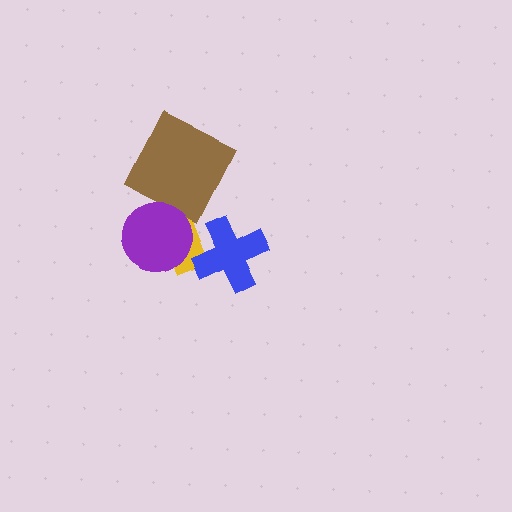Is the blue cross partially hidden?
No, no other shape covers it.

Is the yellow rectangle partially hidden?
Yes, it is partially covered by another shape.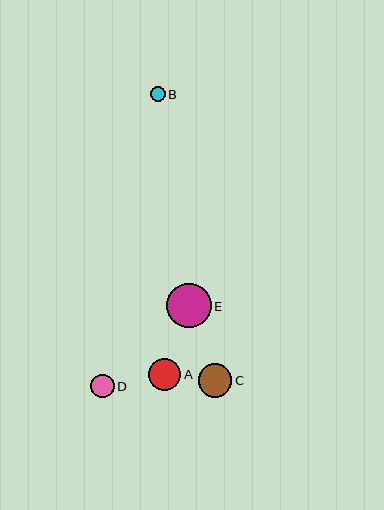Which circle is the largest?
Circle E is the largest with a size of approximately 44 pixels.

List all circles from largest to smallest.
From largest to smallest: E, C, A, D, B.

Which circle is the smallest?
Circle B is the smallest with a size of approximately 15 pixels.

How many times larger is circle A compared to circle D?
Circle A is approximately 1.4 times the size of circle D.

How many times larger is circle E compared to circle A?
Circle E is approximately 1.4 times the size of circle A.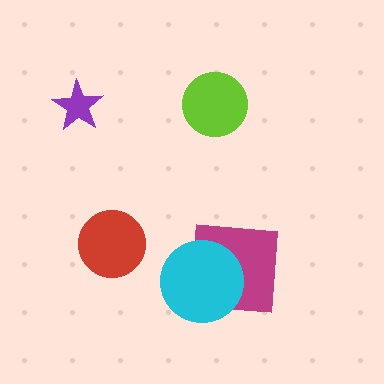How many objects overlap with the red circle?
0 objects overlap with the red circle.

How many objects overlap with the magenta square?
1 object overlaps with the magenta square.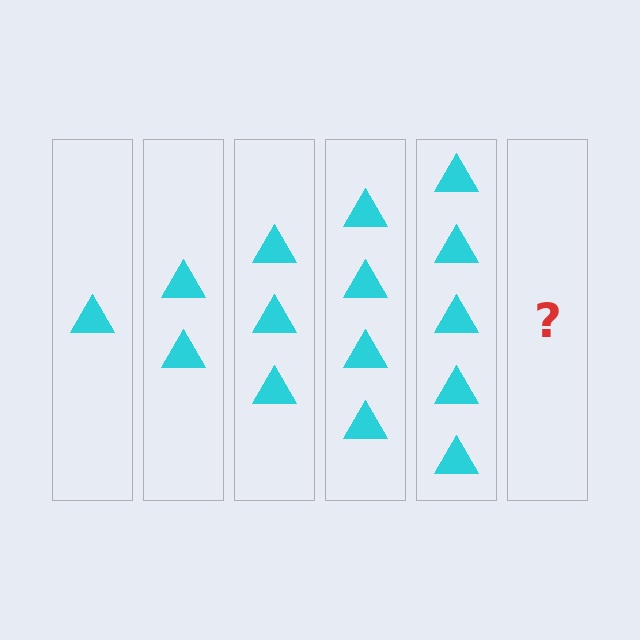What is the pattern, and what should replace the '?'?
The pattern is that each step adds one more triangle. The '?' should be 6 triangles.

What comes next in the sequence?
The next element should be 6 triangles.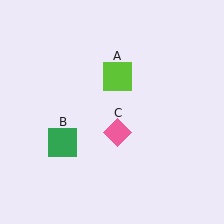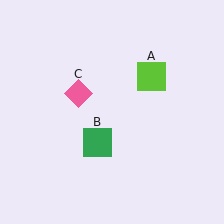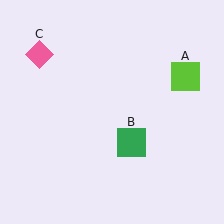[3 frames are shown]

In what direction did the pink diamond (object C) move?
The pink diamond (object C) moved up and to the left.